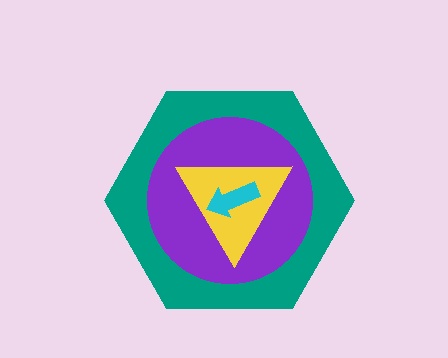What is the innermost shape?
The cyan arrow.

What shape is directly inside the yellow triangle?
The cyan arrow.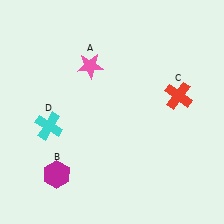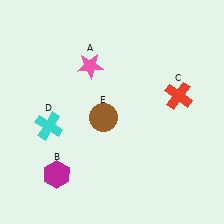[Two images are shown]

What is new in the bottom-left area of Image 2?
A brown circle (E) was added in the bottom-left area of Image 2.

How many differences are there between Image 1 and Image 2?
There is 1 difference between the two images.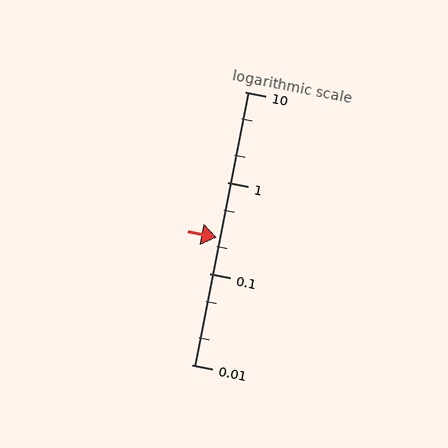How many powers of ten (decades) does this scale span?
The scale spans 3 decades, from 0.01 to 10.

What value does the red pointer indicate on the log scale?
The pointer indicates approximately 0.25.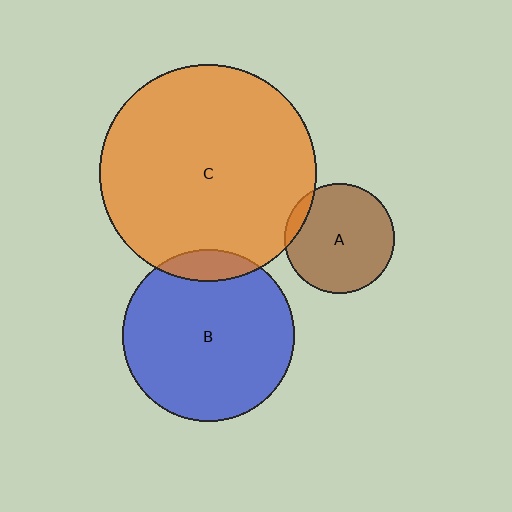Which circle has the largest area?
Circle C (orange).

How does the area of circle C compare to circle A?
Approximately 3.9 times.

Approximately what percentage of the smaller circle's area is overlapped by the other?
Approximately 10%.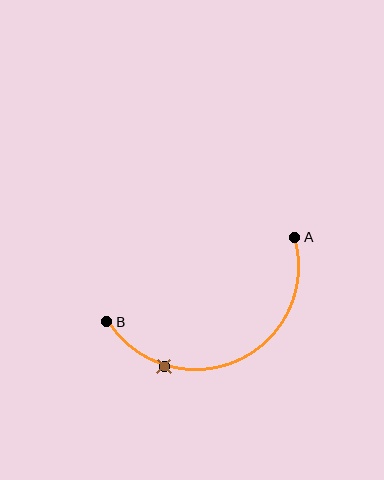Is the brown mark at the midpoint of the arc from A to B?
No. The brown mark lies on the arc but is closer to endpoint B. The arc midpoint would be at the point on the curve equidistant along the arc from both A and B.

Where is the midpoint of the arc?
The arc midpoint is the point on the curve farthest from the straight line joining A and B. It sits below that line.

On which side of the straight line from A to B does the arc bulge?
The arc bulges below the straight line connecting A and B.